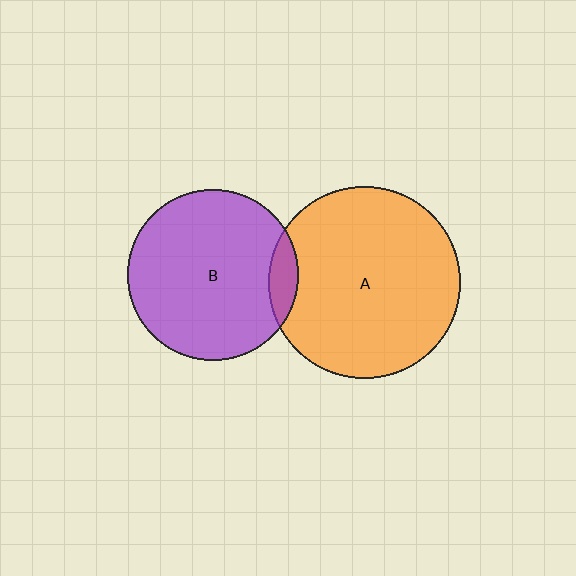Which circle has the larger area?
Circle A (orange).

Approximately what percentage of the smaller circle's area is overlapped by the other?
Approximately 10%.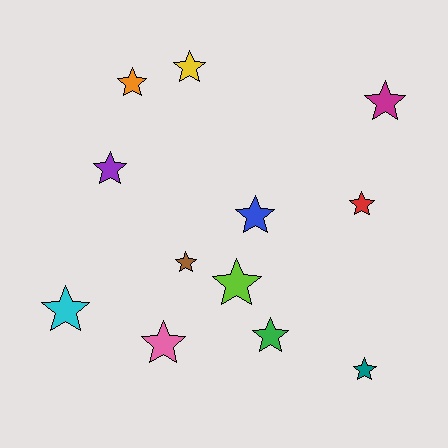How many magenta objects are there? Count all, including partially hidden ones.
There is 1 magenta object.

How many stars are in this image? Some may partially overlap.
There are 12 stars.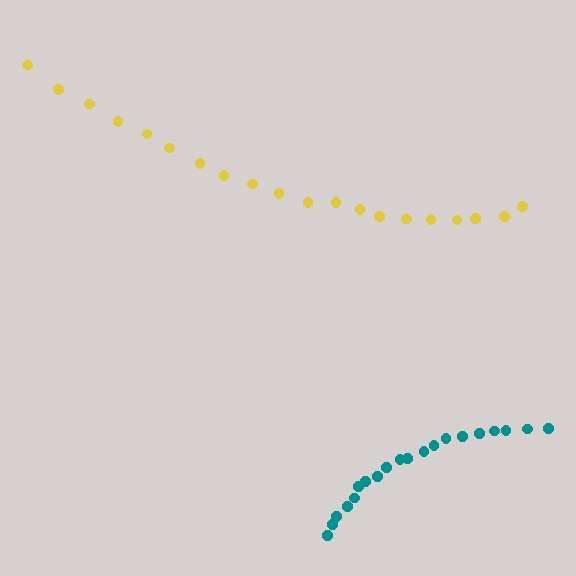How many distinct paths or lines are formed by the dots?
There are 2 distinct paths.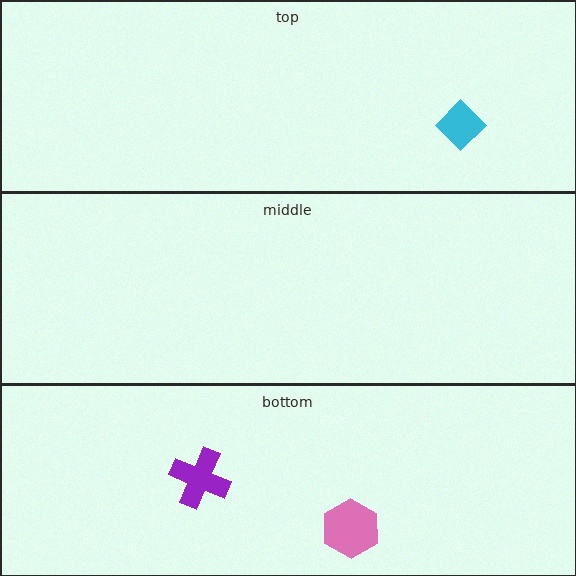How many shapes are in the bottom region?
2.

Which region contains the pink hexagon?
The bottom region.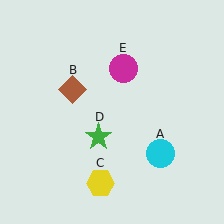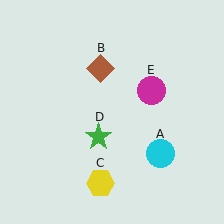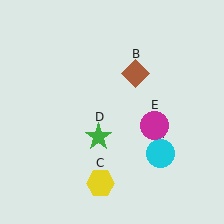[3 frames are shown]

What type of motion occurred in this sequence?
The brown diamond (object B), magenta circle (object E) rotated clockwise around the center of the scene.